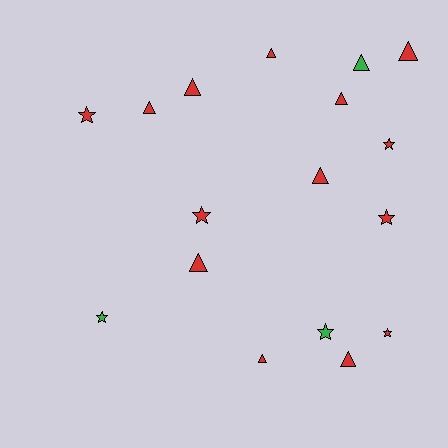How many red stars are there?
There are 5 red stars.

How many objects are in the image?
There are 17 objects.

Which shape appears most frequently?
Triangle, with 10 objects.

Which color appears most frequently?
Red, with 14 objects.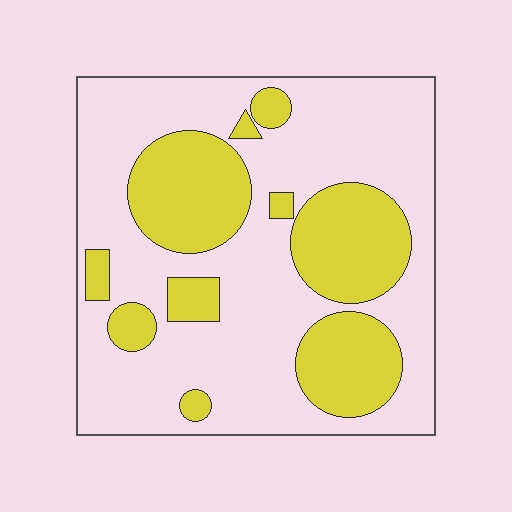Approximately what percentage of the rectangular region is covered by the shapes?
Approximately 30%.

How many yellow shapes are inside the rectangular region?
10.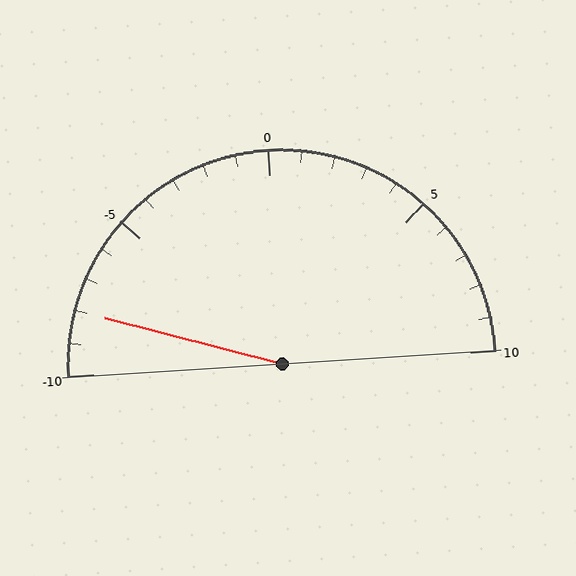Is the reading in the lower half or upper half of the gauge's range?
The reading is in the lower half of the range (-10 to 10).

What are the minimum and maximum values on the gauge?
The gauge ranges from -10 to 10.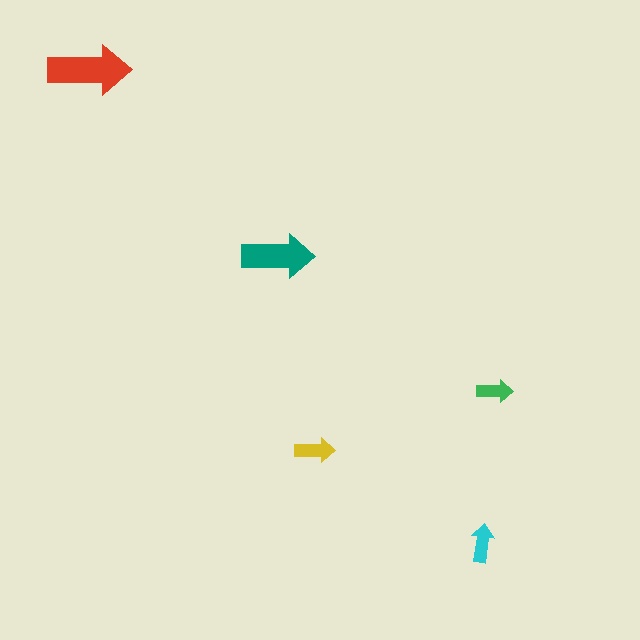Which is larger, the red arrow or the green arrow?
The red one.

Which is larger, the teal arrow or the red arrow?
The red one.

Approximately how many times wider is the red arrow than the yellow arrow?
About 2 times wider.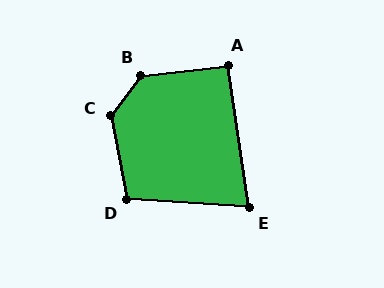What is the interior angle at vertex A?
Approximately 93 degrees (approximately right).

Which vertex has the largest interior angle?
C, at approximately 133 degrees.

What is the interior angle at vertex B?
Approximately 132 degrees (obtuse).